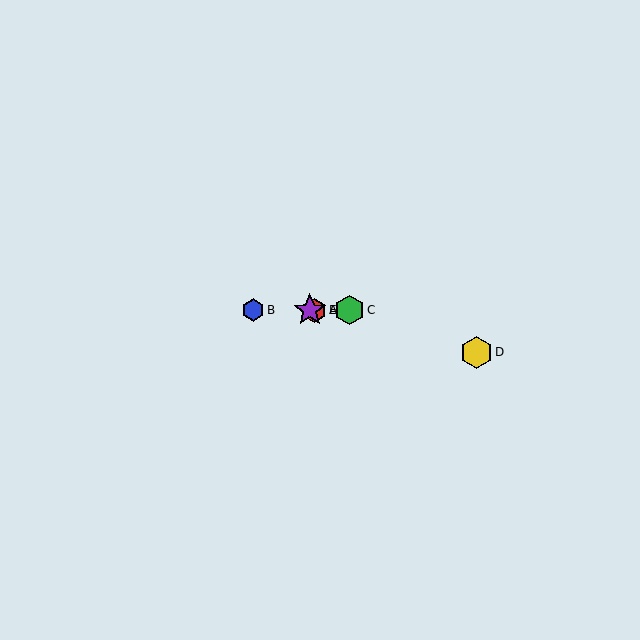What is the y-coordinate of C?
Object C is at y≈310.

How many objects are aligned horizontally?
4 objects (A, B, C, E) are aligned horizontally.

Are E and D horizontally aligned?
No, E is at y≈310 and D is at y≈352.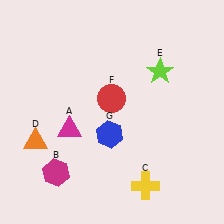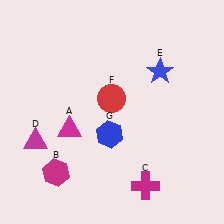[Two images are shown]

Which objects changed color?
C changed from yellow to magenta. D changed from orange to magenta. E changed from lime to blue.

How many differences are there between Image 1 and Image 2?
There are 3 differences between the two images.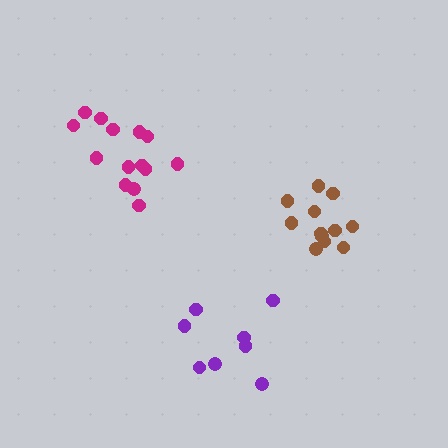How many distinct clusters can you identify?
There are 3 distinct clusters.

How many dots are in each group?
Group 1: 8 dots, Group 2: 14 dots, Group 3: 12 dots (34 total).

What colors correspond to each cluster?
The clusters are colored: purple, magenta, brown.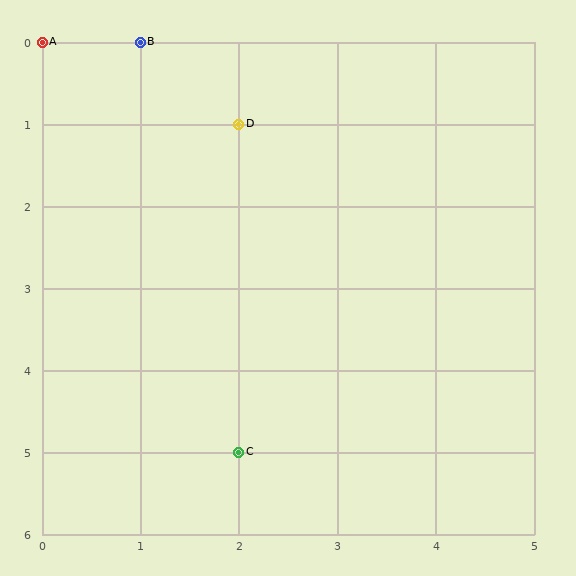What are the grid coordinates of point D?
Point D is at grid coordinates (2, 1).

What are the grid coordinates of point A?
Point A is at grid coordinates (0, 0).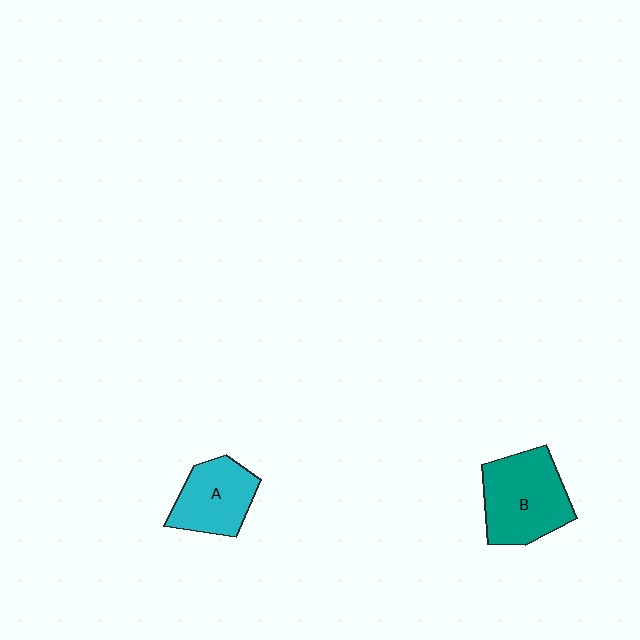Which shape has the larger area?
Shape B (teal).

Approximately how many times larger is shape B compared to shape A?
Approximately 1.3 times.